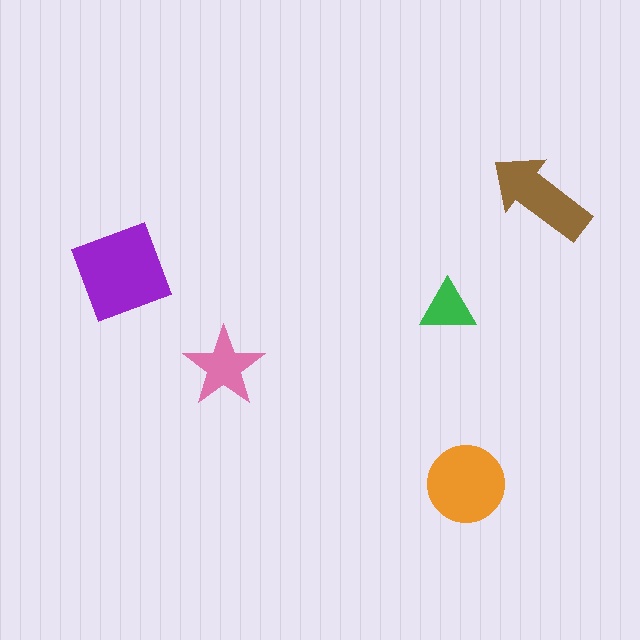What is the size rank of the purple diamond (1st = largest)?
1st.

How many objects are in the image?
There are 5 objects in the image.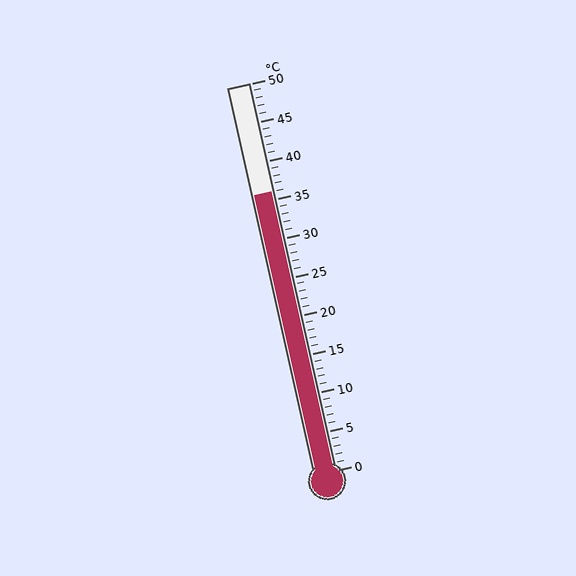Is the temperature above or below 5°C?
The temperature is above 5°C.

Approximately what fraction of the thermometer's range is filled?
The thermometer is filled to approximately 70% of its range.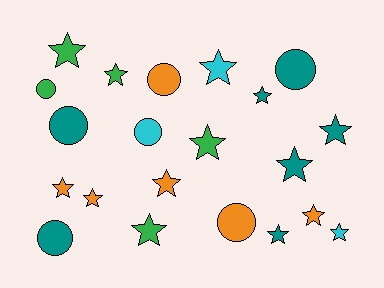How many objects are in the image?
There are 21 objects.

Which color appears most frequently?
Teal, with 7 objects.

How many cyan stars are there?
There are 2 cyan stars.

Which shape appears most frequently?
Star, with 14 objects.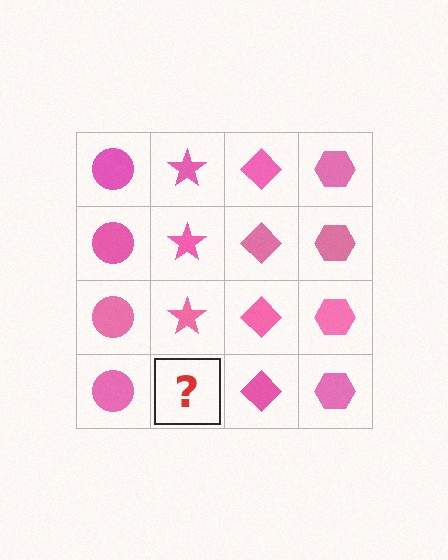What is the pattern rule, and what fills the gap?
The rule is that each column has a consistent shape. The gap should be filled with a pink star.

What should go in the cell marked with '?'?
The missing cell should contain a pink star.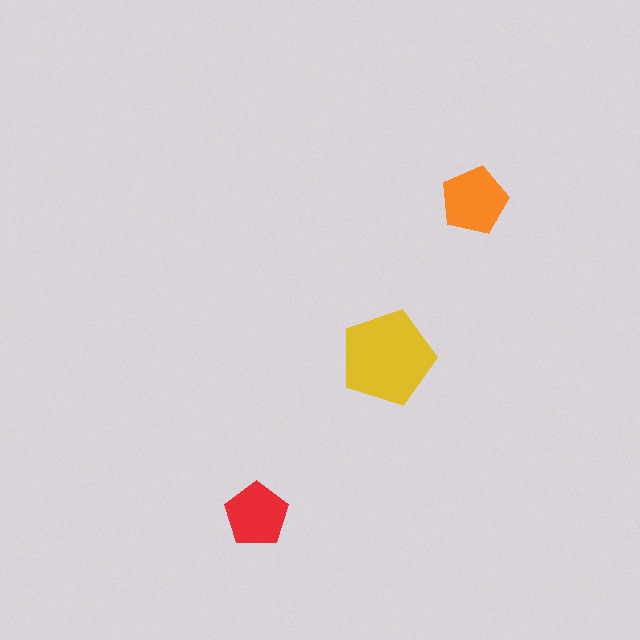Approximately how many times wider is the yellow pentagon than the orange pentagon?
About 1.5 times wider.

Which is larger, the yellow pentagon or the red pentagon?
The yellow one.